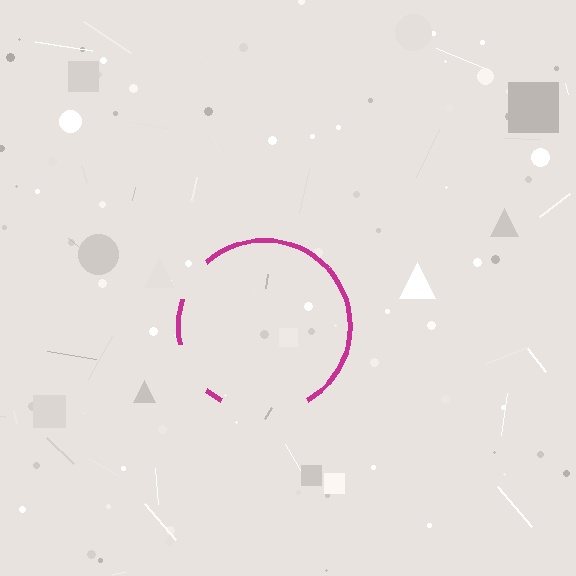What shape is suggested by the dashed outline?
The dashed outline suggests a circle.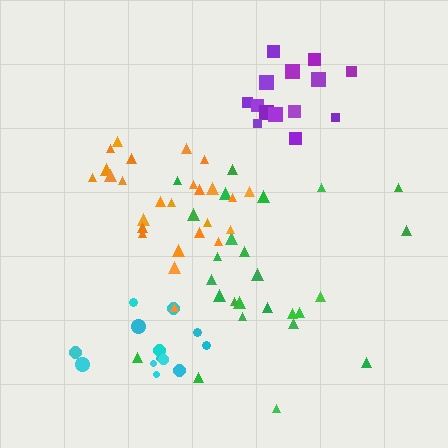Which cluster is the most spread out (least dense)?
Green.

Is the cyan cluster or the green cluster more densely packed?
Cyan.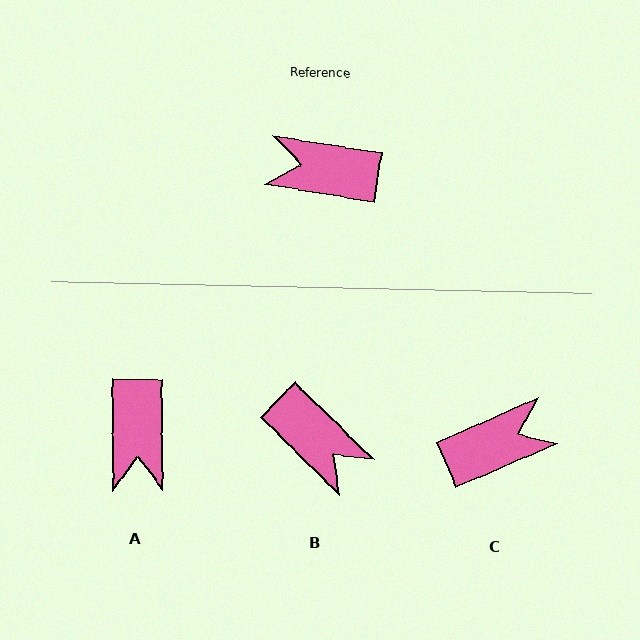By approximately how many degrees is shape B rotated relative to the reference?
Approximately 145 degrees counter-clockwise.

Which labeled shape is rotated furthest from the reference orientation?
C, about 147 degrees away.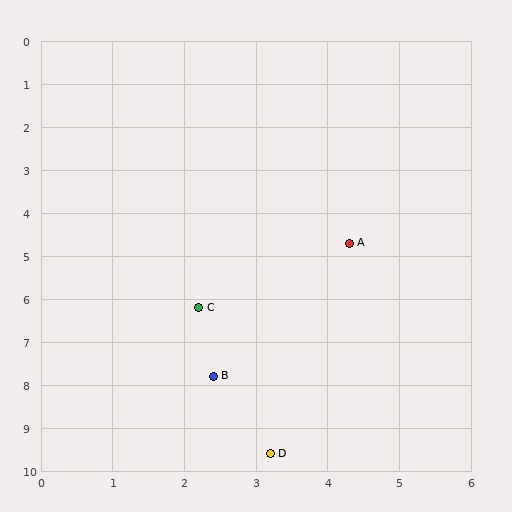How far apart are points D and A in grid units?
Points D and A are about 5.0 grid units apart.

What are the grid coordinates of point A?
Point A is at approximately (4.3, 4.7).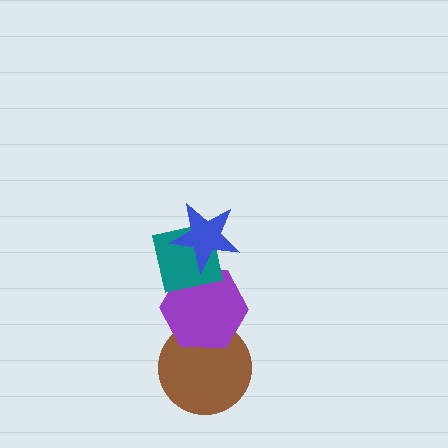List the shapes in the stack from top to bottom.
From top to bottom: the blue star, the teal square, the purple hexagon, the brown circle.